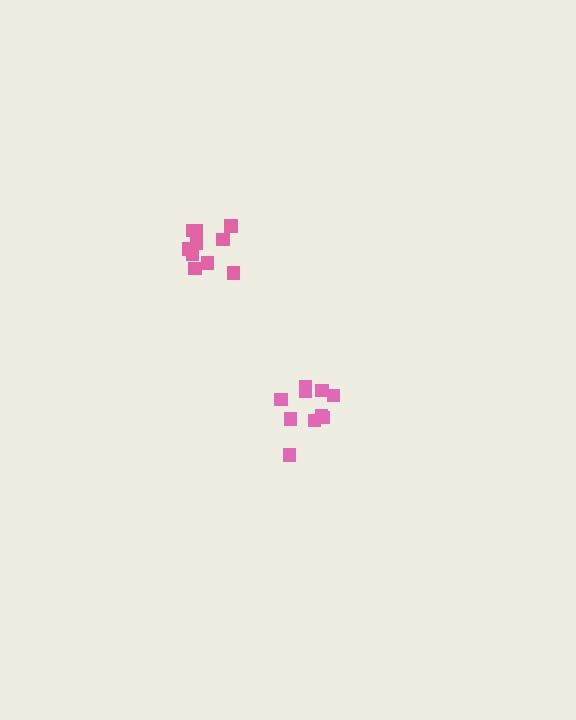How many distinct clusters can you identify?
There are 2 distinct clusters.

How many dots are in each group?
Group 1: 10 dots, Group 2: 10 dots (20 total).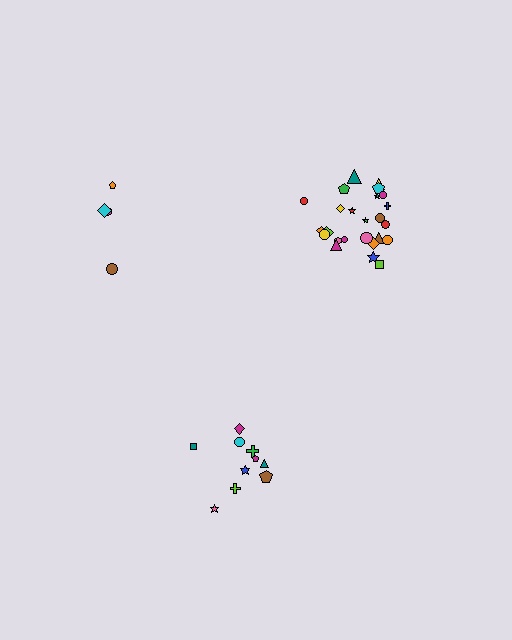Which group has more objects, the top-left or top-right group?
The top-right group.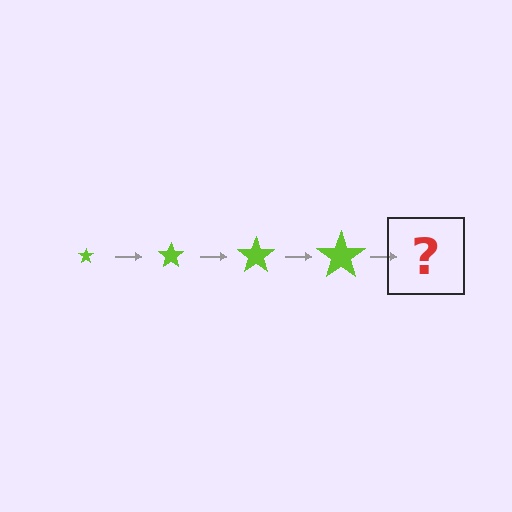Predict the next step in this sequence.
The next step is a lime star, larger than the previous one.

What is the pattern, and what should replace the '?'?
The pattern is that the star gets progressively larger each step. The '?' should be a lime star, larger than the previous one.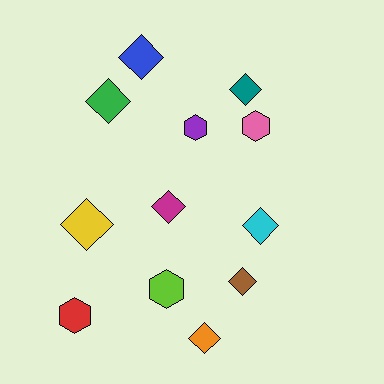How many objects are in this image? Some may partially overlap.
There are 12 objects.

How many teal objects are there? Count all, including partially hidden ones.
There is 1 teal object.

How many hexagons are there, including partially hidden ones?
There are 4 hexagons.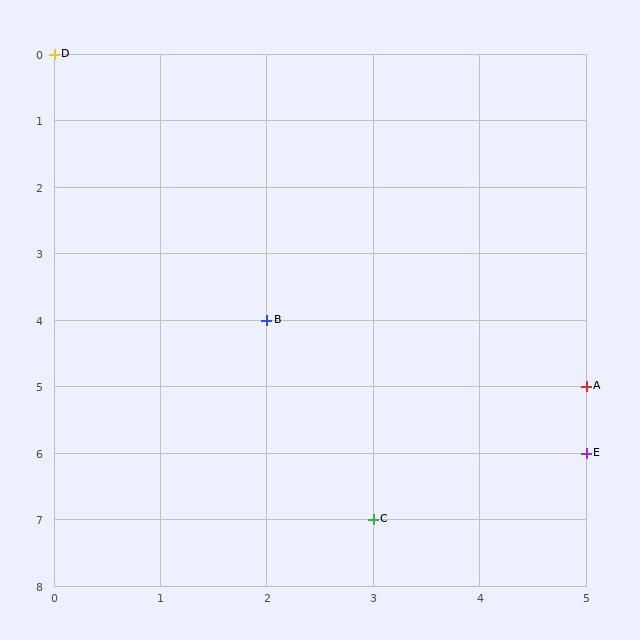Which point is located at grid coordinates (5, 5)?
Point A is at (5, 5).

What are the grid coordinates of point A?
Point A is at grid coordinates (5, 5).